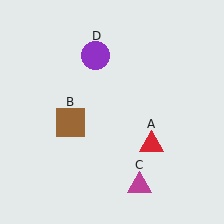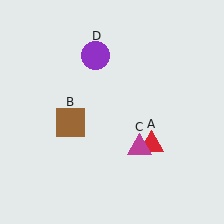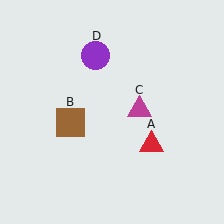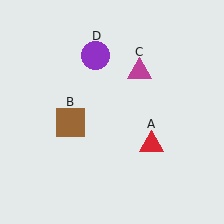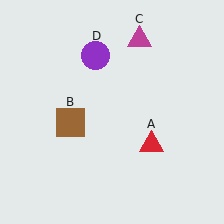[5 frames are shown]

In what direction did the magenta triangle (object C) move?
The magenta triangle (object C) moved up.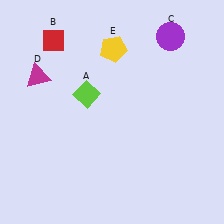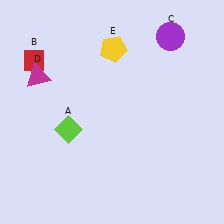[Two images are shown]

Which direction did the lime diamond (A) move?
The lime diamond (A) moved down.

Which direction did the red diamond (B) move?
The red diamond (B) moved down.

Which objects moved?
The objects that moved are: the lime diamond (A), the red diamond (B).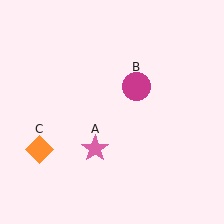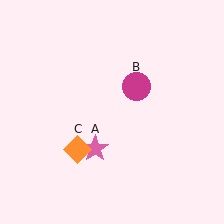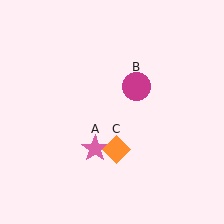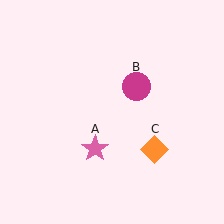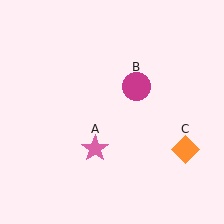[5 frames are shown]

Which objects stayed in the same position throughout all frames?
Pink star (object A) and magenta circle (object B) remained stationary.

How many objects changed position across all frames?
1 object changed position: orange diamond (object C).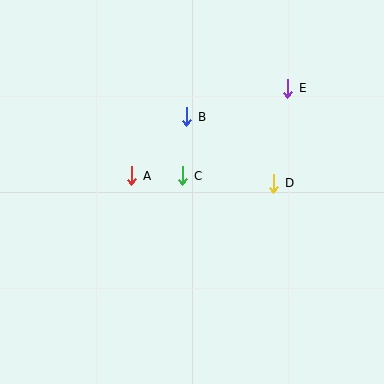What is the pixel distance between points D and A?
The distance between D and A is 142 pixels.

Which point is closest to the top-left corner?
Point A is closest to the top-left corner.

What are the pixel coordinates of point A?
Point A is at (132, 176).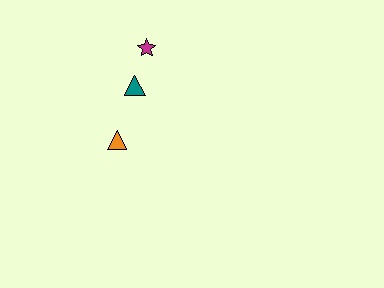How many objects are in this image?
There are 3 objects.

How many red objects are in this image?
There are no red objects.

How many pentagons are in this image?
There are no pentagons.